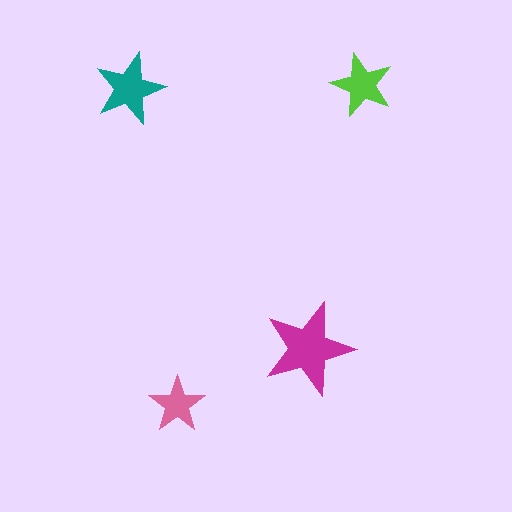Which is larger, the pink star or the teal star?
The teal one.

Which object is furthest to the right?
The lime star is rightmost.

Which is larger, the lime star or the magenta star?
The magenta one.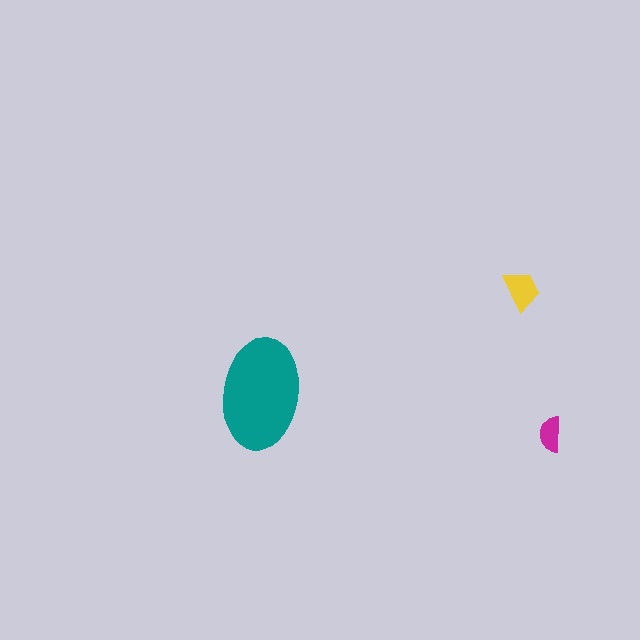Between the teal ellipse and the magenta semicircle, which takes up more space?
The teal ellipse.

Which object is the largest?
The teal ellipse.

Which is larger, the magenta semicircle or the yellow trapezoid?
The yellow trapezoid.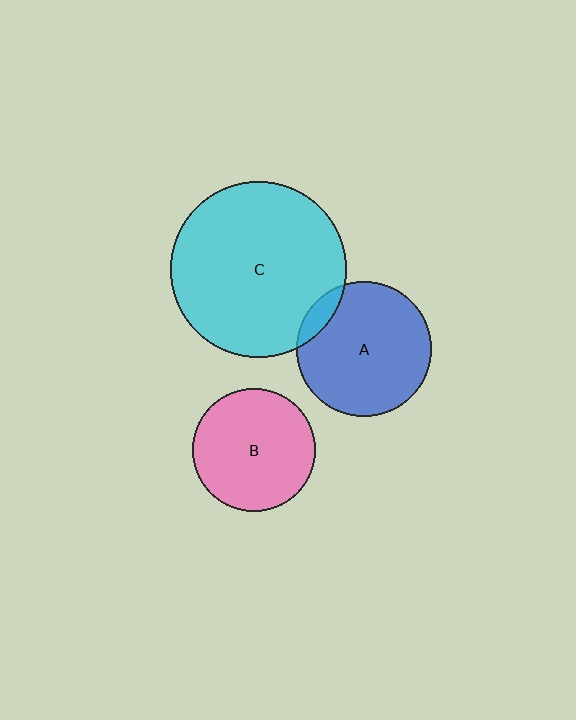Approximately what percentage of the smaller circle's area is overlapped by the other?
Approximately 10%.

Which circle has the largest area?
Circle C (cyan).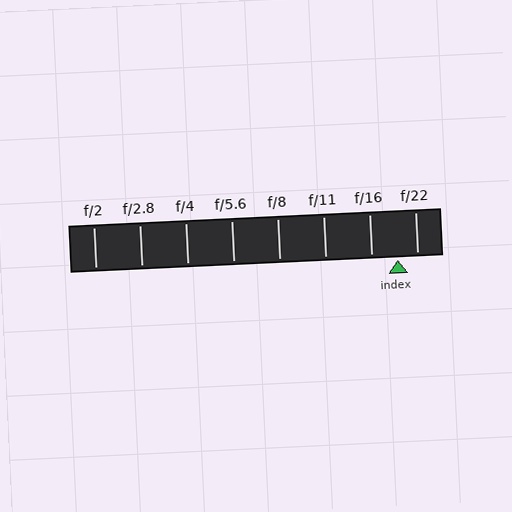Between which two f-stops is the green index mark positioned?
The index mark is between f/16 and f/22.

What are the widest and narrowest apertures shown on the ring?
The widest aperture shown is f/2 and the narrowest is f/22.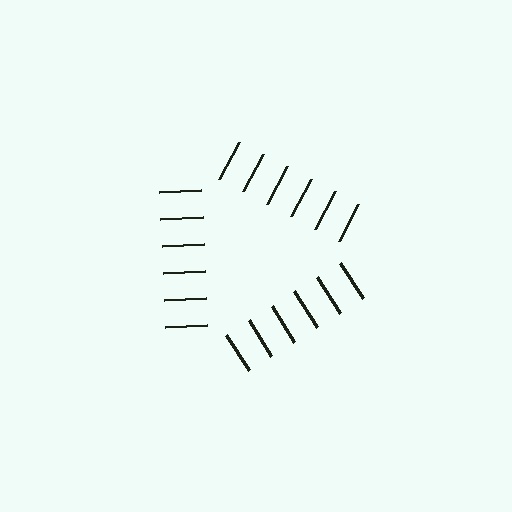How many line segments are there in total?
18 — 6 along each of the 3 edges.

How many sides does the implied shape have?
3 sides — the line-ends trace a triangle.